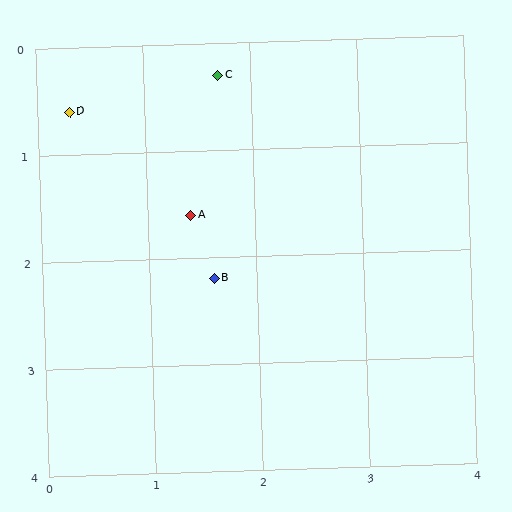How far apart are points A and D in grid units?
Points A and D are about 1.5 grid units apart.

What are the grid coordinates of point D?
Point D is at approximately (0.3, 0.6).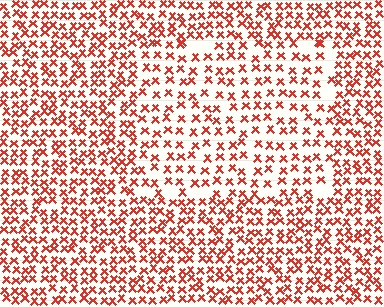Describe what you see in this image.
The image contains small red elements arranged at two different densities. A rectangle-shaped region is visible where the elements are less densely packed than the surrounding area.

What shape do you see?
I see a rectangle.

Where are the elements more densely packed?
The elements are more densely packed outside the rectangle boundary.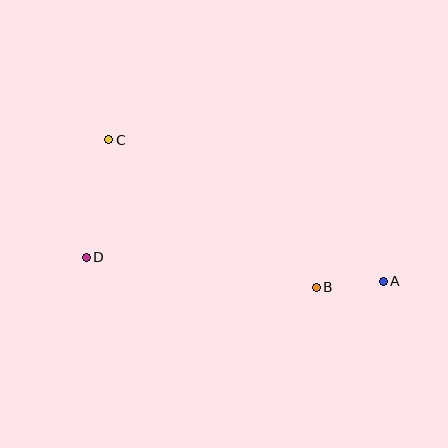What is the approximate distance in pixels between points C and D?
The distance between C and D is approximately 120 pixels.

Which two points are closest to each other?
Points A and B are closest to each other.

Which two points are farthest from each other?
Points A and C are farthest from each other.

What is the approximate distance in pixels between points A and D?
The distance between A and D is approximately 298 pixels.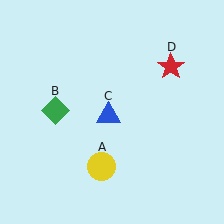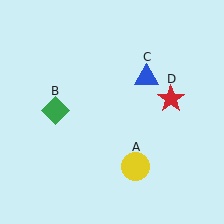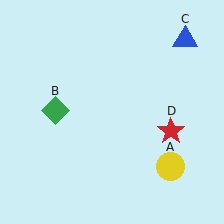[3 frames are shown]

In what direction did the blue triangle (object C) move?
The blue triangle (object C) moved up and to the right.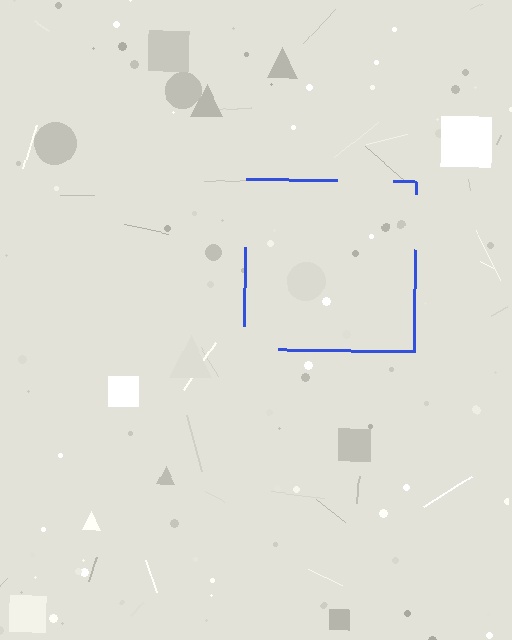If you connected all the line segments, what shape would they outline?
They would outline a square.